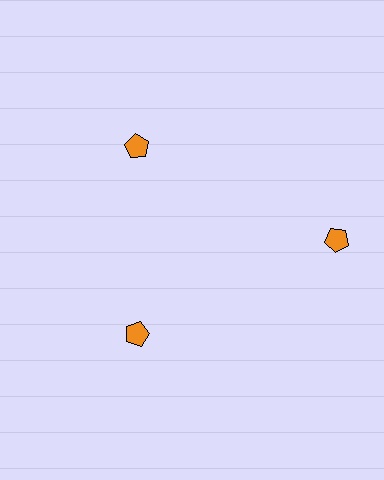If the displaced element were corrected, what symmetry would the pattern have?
It would have 3-fold rotational symmetry — the pattern would map onto itself every 120 degrees.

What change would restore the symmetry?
The symmetry would be restored by moving it inward, back onto the ring so that all 3 pentagons sit at equal angles and equal distance from the center.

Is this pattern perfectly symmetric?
No. The 3 orange pentagons are arranged in a ring, but one element near the 3 o'clock position is pushed outward from the center, breaking the 3-fold rotational symmetry.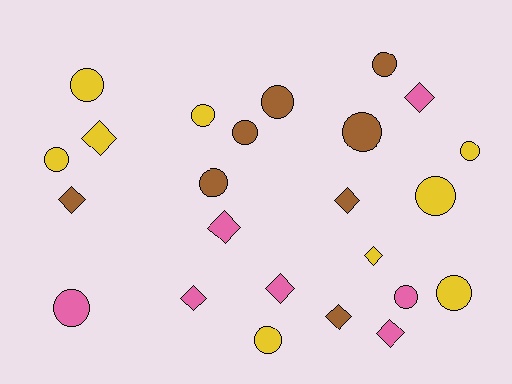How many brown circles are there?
There are 5 brown circles.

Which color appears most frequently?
Yellow, with 9 objects.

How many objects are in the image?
There are 24 objects.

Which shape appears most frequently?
Circle, with 14 objects.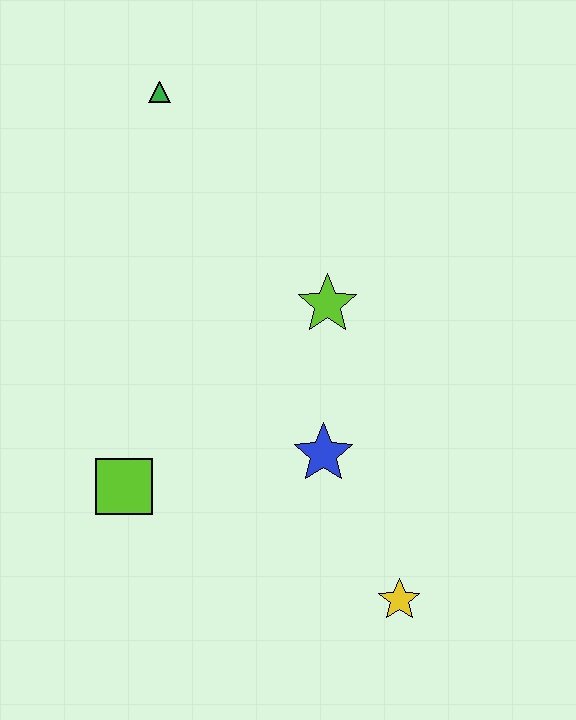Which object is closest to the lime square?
The blue star is closest to the lime square.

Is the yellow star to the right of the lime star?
Yes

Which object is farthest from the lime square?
The green triangle is farthest from the lime square.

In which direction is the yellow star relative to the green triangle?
The yellow star is below the green triangle.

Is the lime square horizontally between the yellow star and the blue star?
No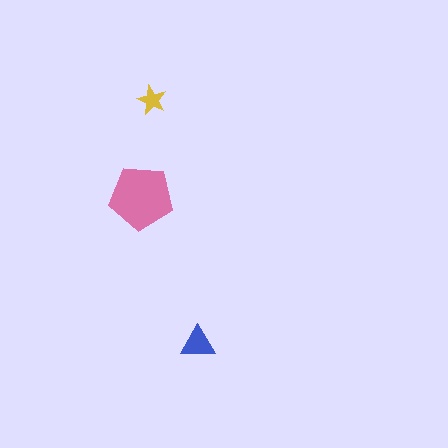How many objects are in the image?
There are 3 objects in the image.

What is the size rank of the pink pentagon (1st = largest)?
1st.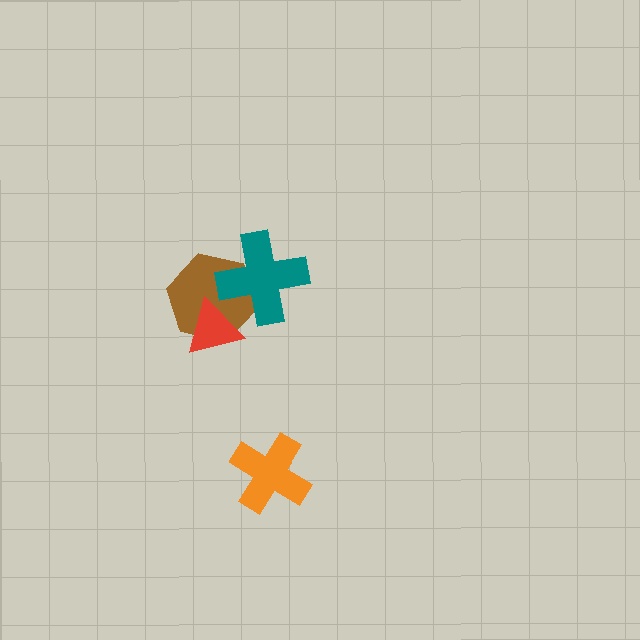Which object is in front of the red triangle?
The teal cross is in front of the red triangle.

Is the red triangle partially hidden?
Yes, it is partially covered by another shape.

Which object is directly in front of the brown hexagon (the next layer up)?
The red triangle is directly in front of the brown hexagon.